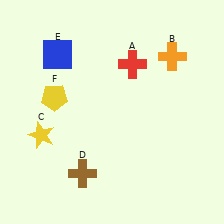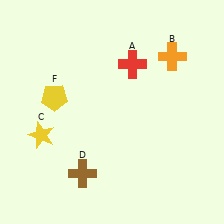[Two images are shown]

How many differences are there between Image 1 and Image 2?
There is 1 difference between the two images.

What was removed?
The blue square (E) was removed in Image 2.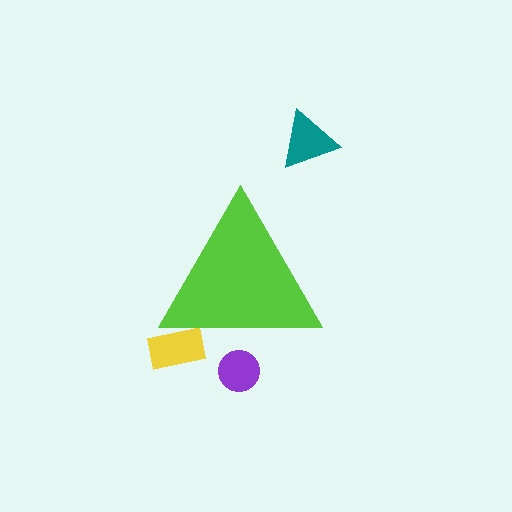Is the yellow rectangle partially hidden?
Yes, the yellow rectangle is partially hidden behind the lime triangle.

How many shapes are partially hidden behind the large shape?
2 shapes are partially hidden.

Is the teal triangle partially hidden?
No, the teal triangle is fully visible.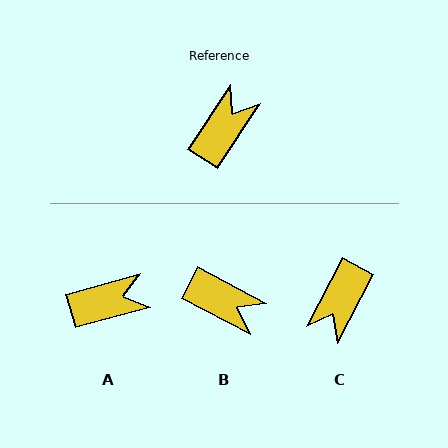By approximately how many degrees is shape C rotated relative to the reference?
Approximately 175 degrees clockwise.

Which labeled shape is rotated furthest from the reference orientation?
C, about 175 degrees away.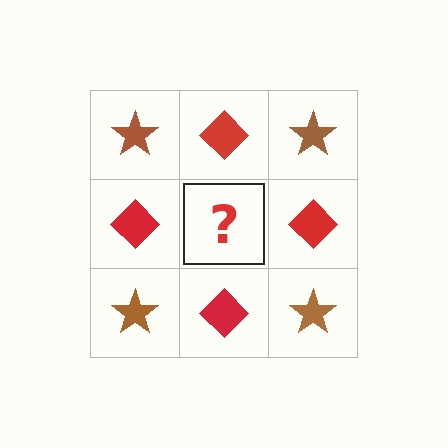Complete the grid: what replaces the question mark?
The question mark should be replaced with a brown star.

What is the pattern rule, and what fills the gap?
The rule is that it alternates brown star and red diamond in a checkerboard pattern. The gap should be filled with a brown star.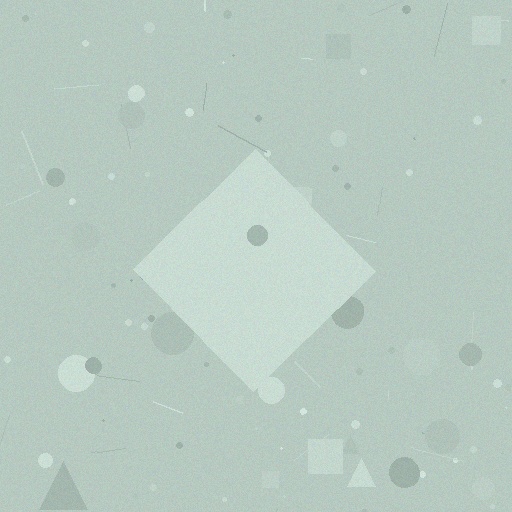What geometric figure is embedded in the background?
A diamond is embedded in the background.